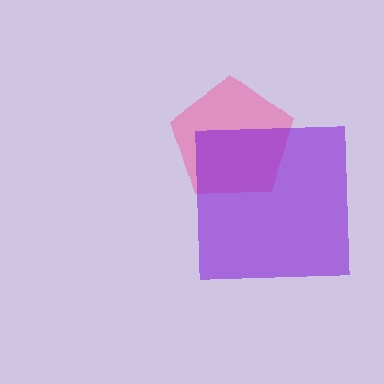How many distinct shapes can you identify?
There are 2 distinct shapes: a pink pentagon, a purple square.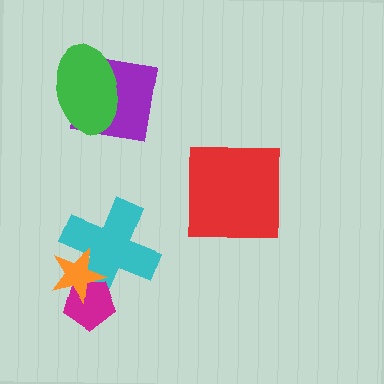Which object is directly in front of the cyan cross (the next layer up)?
The magenta pentagon is directly in front of the cyan cross.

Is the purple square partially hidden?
Yes, it is partially covered by another shape.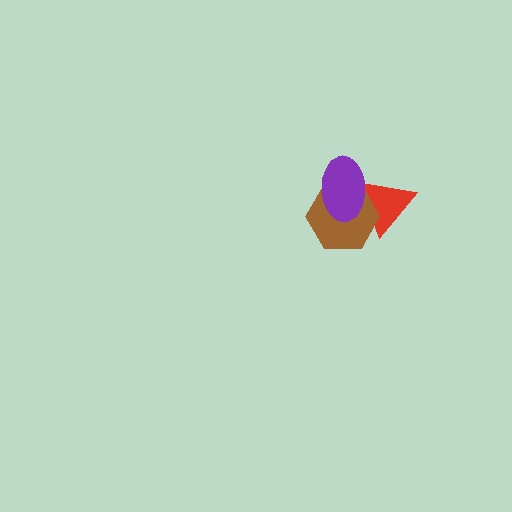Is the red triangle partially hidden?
Yes, it is partially covered by another shape.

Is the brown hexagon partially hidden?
Yes, it is partially covered by another shape.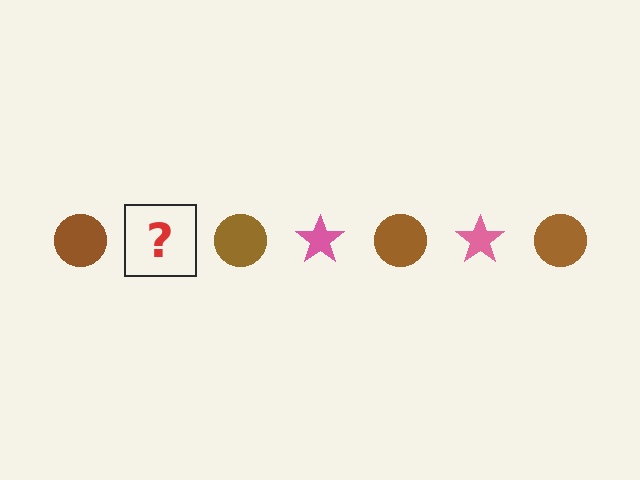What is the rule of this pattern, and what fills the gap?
The rule is that the pattern alternates between brown circle and pink star. The gap should be filled with a pink star.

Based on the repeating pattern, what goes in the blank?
The blank should be a pink star.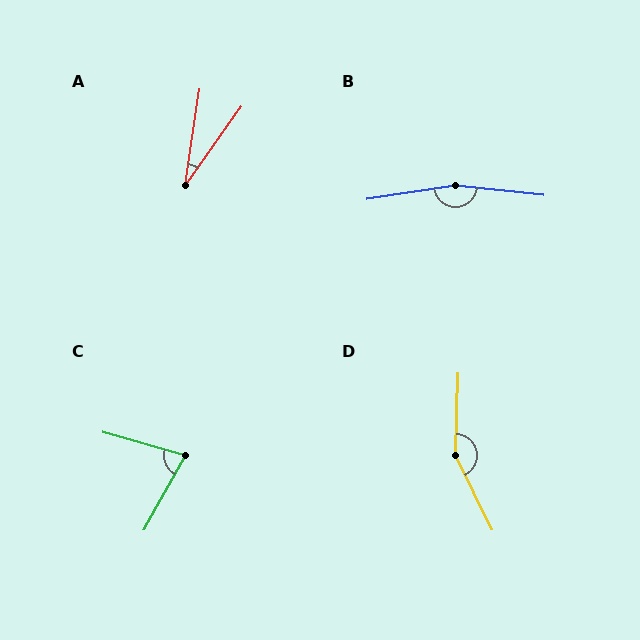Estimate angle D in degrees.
Approximately 152 degrees.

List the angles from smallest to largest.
A (27°), C (77°), D (152°), B (165°).